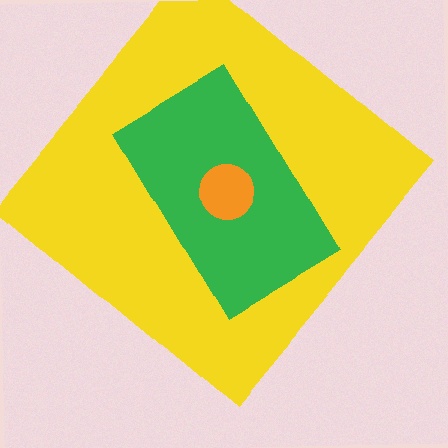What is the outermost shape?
The yellow diamond.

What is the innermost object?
The orange circle.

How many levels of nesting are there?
3.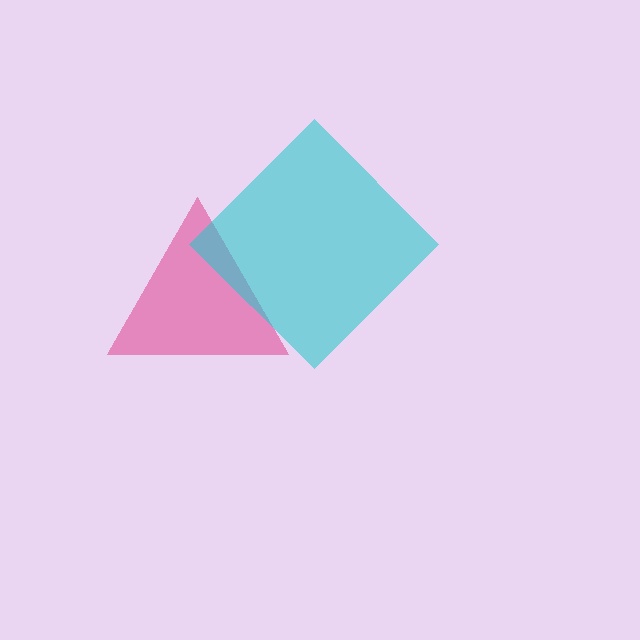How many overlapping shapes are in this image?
There are 2 overlapping shapes in the image.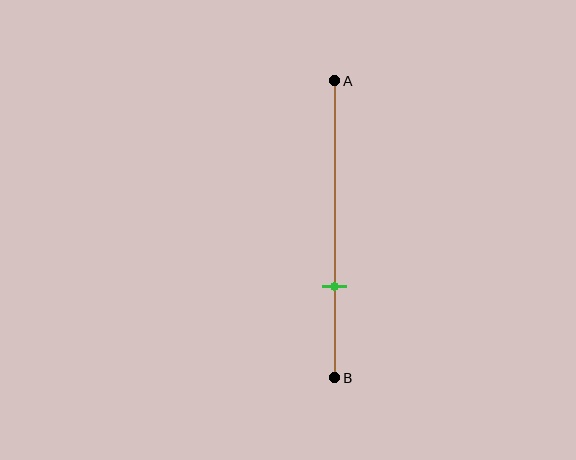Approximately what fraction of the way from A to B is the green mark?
The green mark is approximately 70% of the way from A to B.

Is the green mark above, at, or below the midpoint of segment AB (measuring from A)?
The green mark is below the midpoint of segment AB.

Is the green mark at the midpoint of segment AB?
No, the mark is at about 70% from A, not at the 50% midpoint.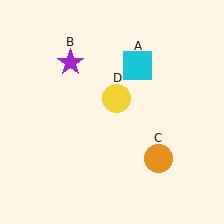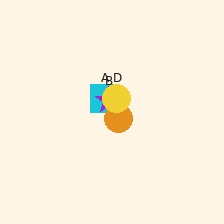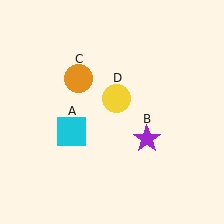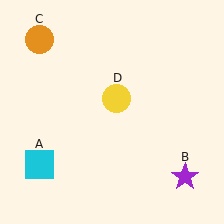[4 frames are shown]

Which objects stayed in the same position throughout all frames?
Yellow circle (object D) remained stationary.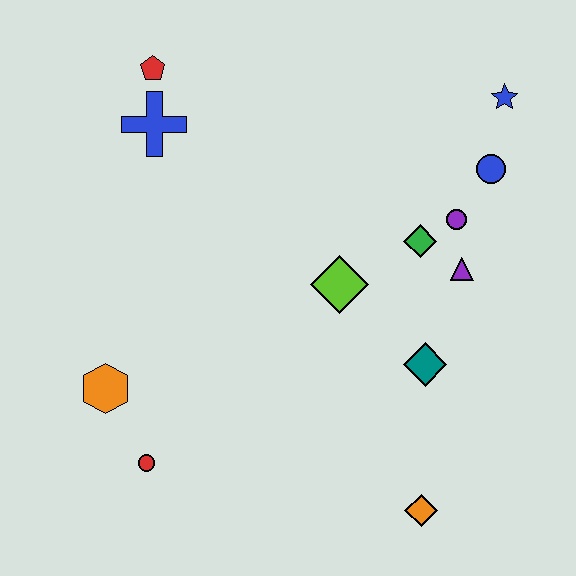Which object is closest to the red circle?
The orange hexagon is closest to the red circle.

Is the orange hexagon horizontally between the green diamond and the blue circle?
No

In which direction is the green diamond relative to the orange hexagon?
The green diamond is to the right of the orange hexagon.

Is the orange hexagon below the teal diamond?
Yes